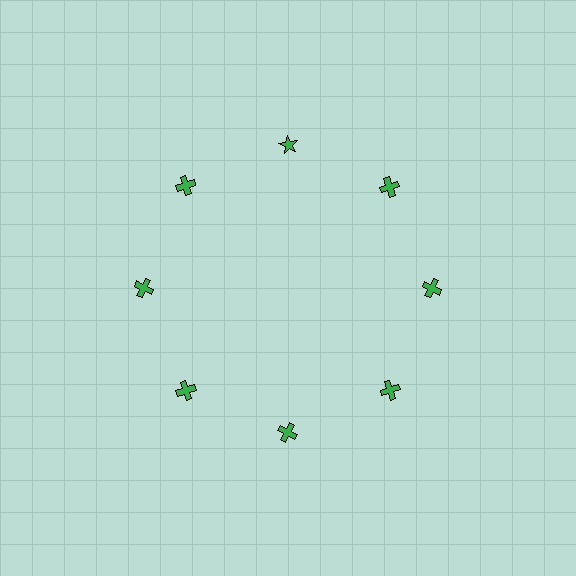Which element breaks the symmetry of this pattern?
The green star at roughly the 12 o'clock position breaks the symmetry. All other shapes are green crosses.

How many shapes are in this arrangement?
There are 8 shapes arranged in a ring pattern.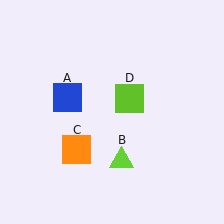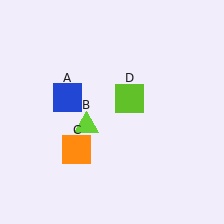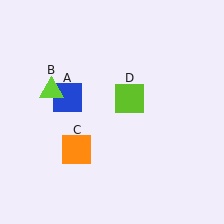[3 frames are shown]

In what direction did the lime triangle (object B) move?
The lime triangle (object B) moved up and to the left.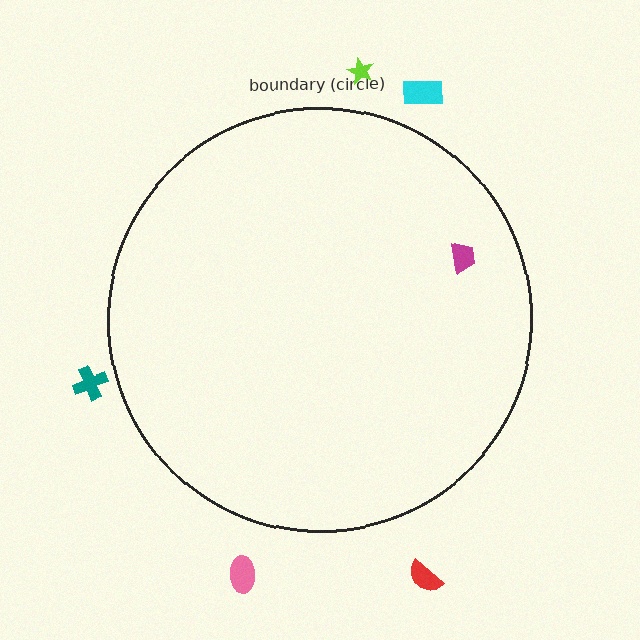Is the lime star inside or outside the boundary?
Outside.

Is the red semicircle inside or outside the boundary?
Outside.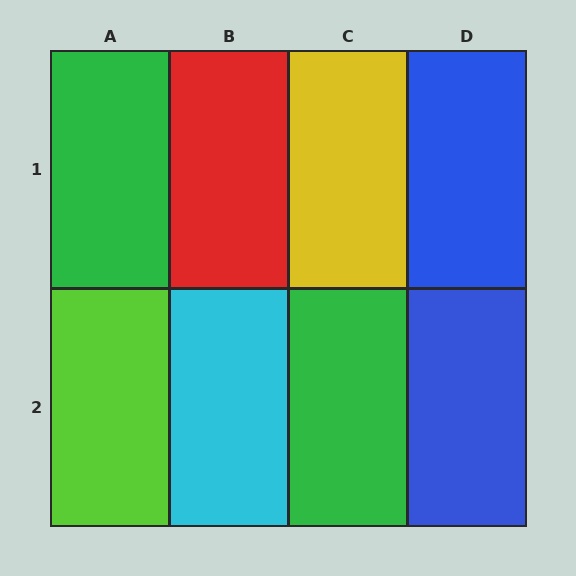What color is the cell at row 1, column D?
Blue.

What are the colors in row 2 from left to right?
Lime, cyan, green, blue.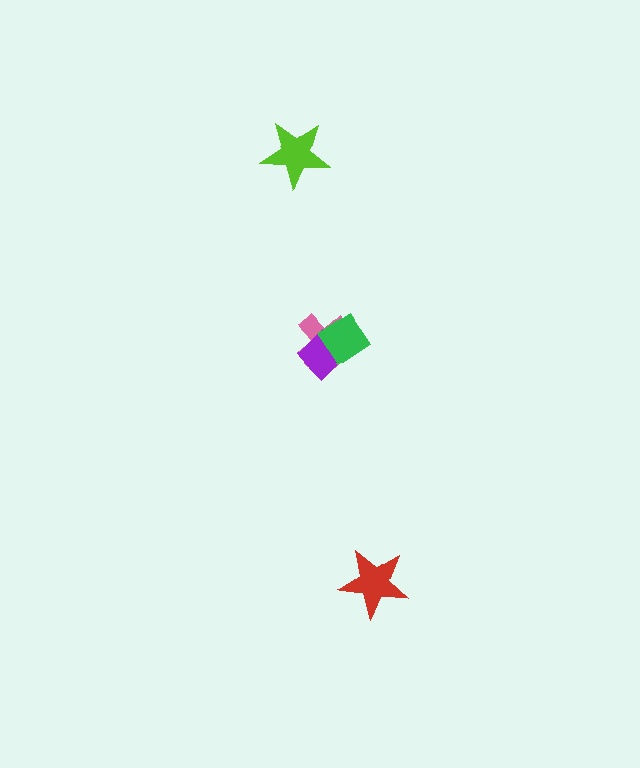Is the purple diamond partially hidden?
Yes, it is partially covered by another shape.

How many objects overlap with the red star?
0 objects overlap with the red star.